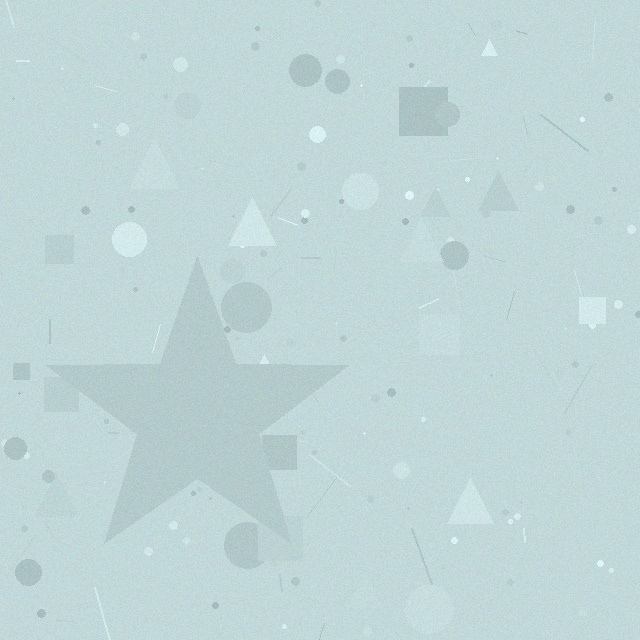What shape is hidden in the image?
A star is hidden in the image.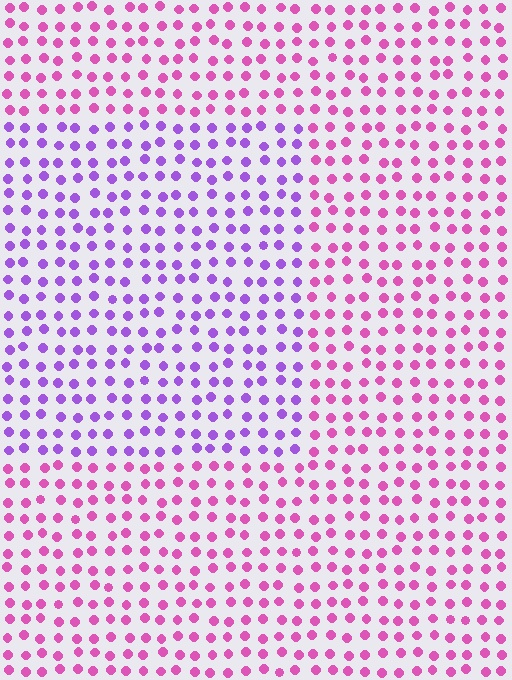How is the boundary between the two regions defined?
The boundary is defined purely by a slight shift in hue (about 43 degrees). Spacing, size, and orientation are identical on both sides.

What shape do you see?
I see a rectangle.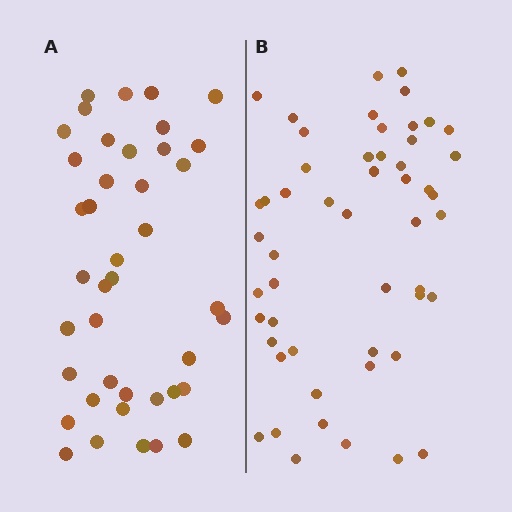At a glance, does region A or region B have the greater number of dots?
Region B (the right region) has more dots.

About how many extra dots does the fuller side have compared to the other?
Region B has roughly 12 or so more dots than region A.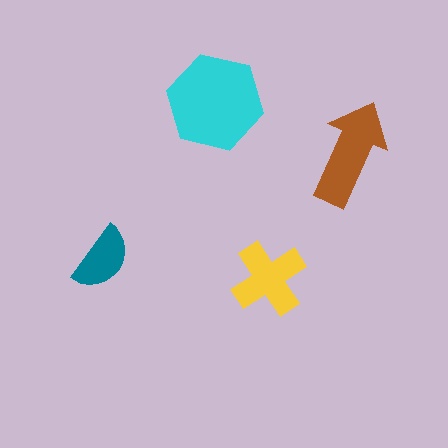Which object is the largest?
The cyan hexagon.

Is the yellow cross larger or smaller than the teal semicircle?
Larger.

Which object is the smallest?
The teal semicircle.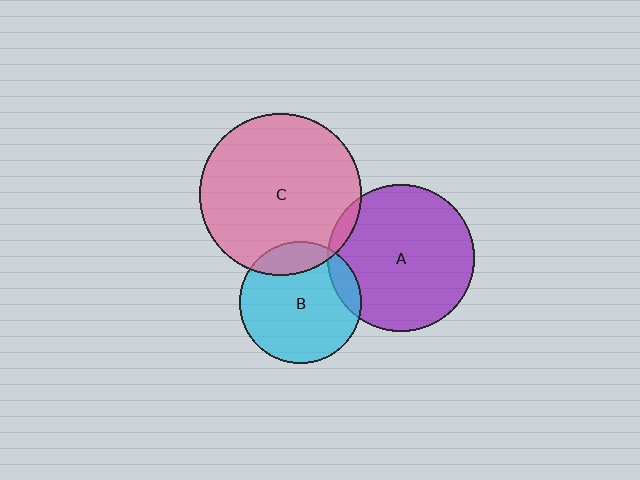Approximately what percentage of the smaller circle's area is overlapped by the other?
Approximately 5%.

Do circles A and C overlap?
Yes.